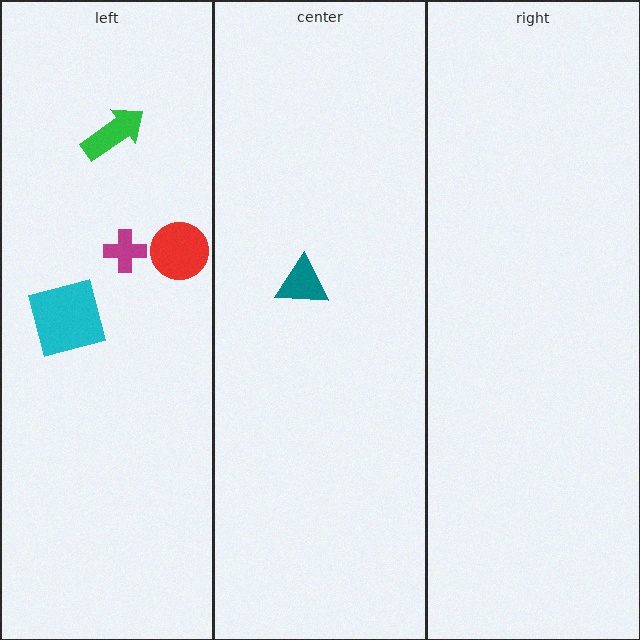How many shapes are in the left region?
4.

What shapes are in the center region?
The teal triangle.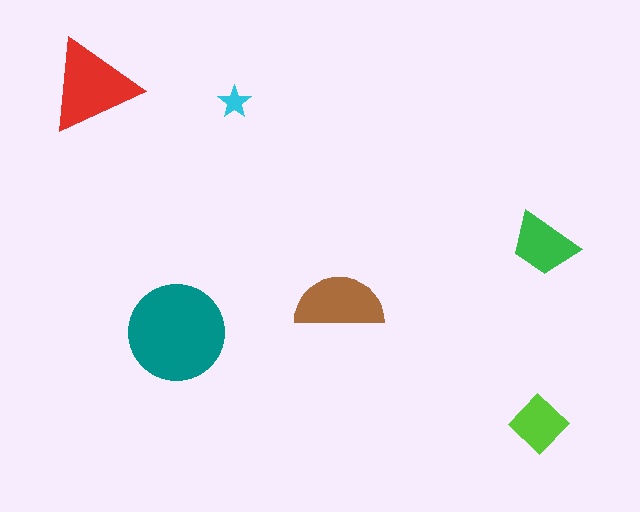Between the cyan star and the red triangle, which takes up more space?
The red triangle.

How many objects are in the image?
There are 6 objects in the image.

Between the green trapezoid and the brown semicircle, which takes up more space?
The brown semicircle.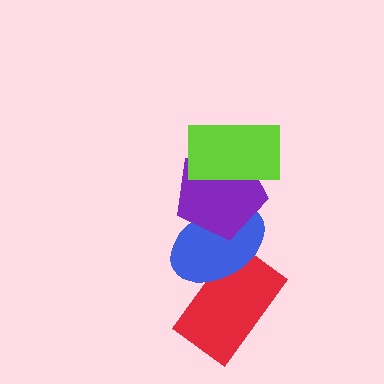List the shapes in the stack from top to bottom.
From top to bottom: the lime rectangle, the purple pentagon, the blue ellipse, the red rectangle.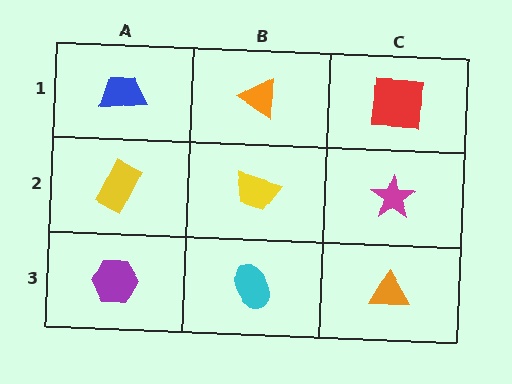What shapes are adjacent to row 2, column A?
A blue trapezoid (row 1, column A), a purple hexagon (row 3, column A), a yellow trapezoid (row 2, column B).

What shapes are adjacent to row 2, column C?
A red square (row 1, column C), an orange triangle (row 3, column C), a yellow trapezoid (row 2, column B).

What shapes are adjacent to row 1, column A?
A yellow rectangle (row 2, column A), an orange triangle (row 1, column B).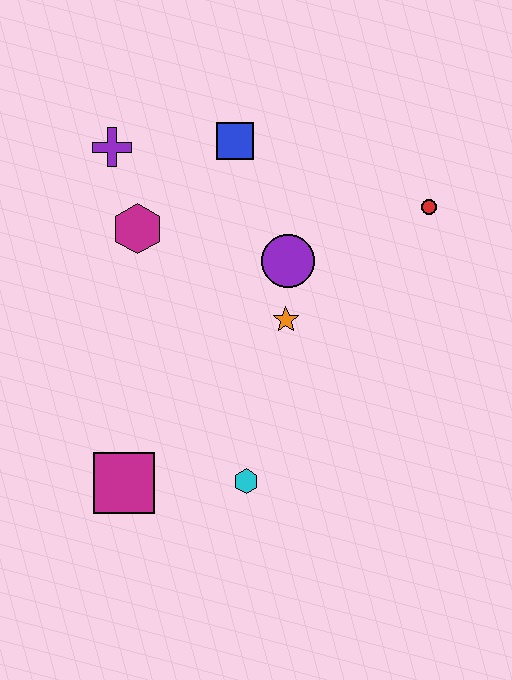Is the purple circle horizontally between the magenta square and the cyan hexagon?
No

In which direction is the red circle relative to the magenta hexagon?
The red circle is to the right of the magenta hexagon.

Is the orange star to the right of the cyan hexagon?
Yes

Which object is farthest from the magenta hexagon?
The red circle is farthest from the magenta hexagon.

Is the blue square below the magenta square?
No